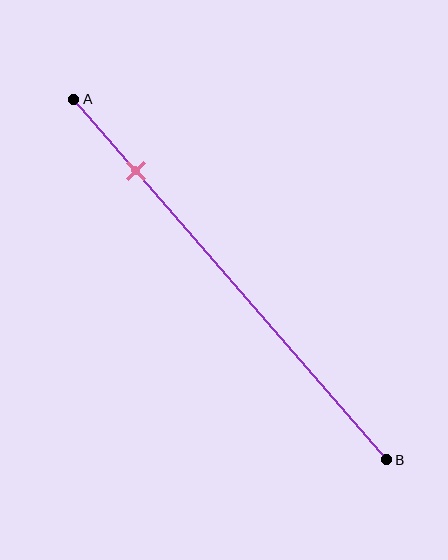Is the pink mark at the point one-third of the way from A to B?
No, the mark is at about 20% from A, not at the 33% one-third point.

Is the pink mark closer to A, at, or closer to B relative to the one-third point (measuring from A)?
The pink mark is closer to point A than the one-third point of segment AB.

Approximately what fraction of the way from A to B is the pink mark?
The pink mark is approximately 20% of the way from A to B.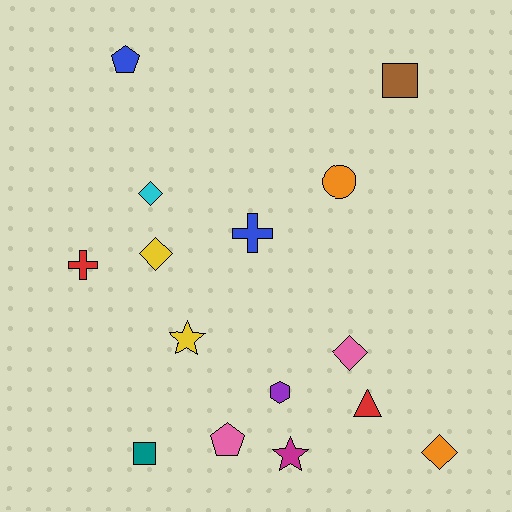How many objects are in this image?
There are 15 objects.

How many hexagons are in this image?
There is 1 hexagon.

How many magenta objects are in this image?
There is 1 magenta object.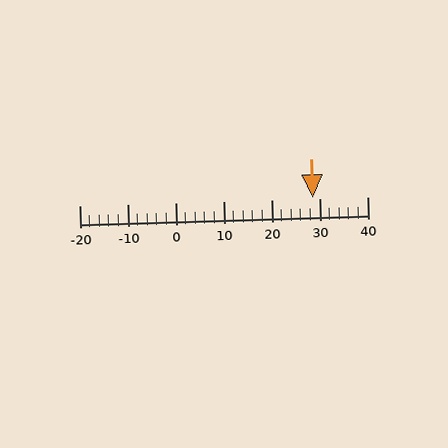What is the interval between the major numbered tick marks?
The major tick marks are spaced 10 units apart.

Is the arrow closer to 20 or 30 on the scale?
The arrow is closer to 30.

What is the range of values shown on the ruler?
The ruler shows values from -20 to 40.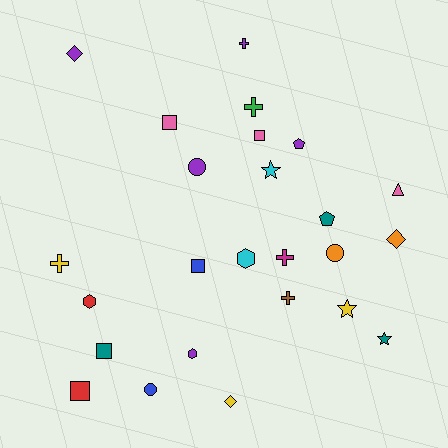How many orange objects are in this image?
There are 2 orange objects.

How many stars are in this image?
There are 3 stars.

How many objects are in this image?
There are 25 objects.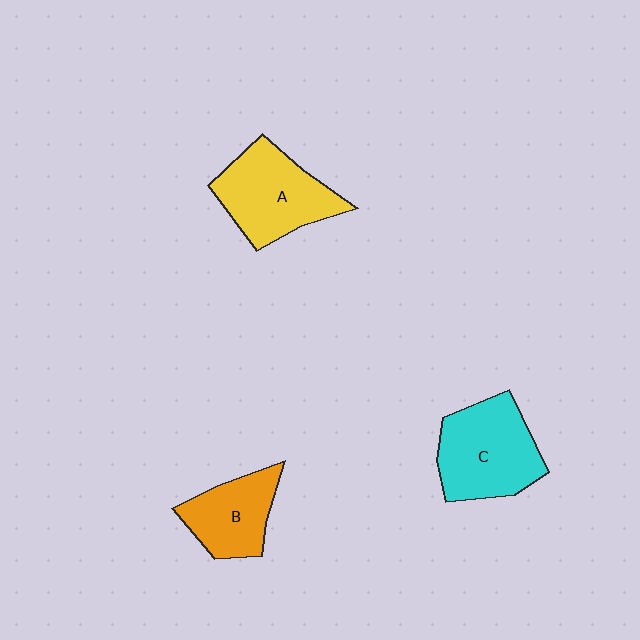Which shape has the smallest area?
Shape B (orange).